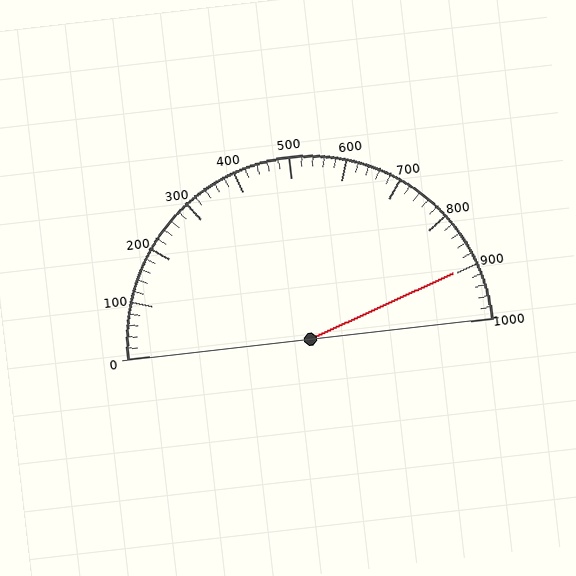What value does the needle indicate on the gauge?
The needle indicates approximately 900.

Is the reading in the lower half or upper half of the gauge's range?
The reading is in the upper half of the range (0 to 1000).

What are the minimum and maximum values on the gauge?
The gauge ranges from 0 to 1000.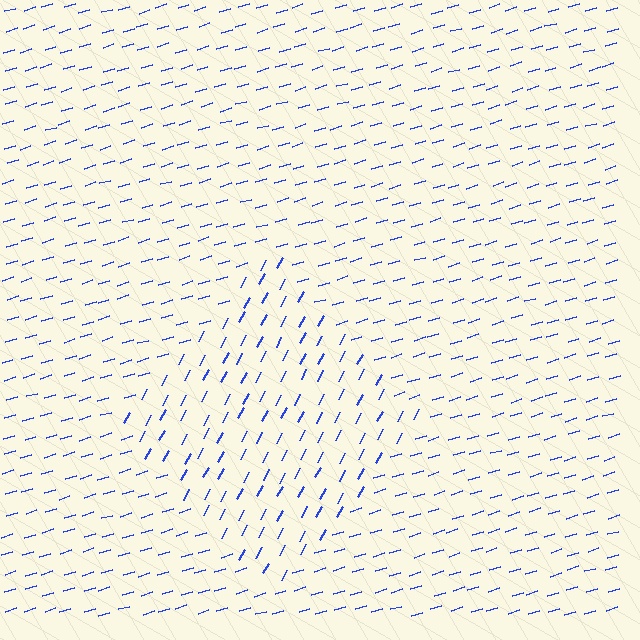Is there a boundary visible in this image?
Yes, there is a texture boundary formed by a change in line orientation.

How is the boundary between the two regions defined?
The boundary is defined purely by a change in line orientation (approximately 45 degrees difference). All lines are the same color and thickness.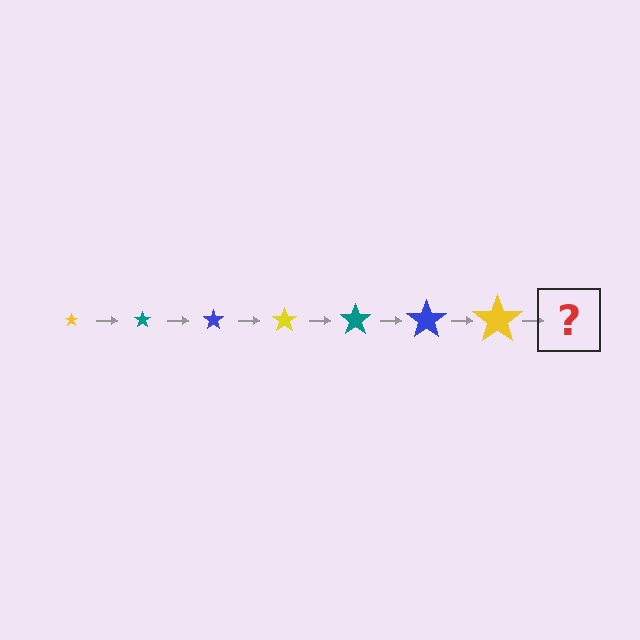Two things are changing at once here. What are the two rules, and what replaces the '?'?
The two rules are that the star grows larger each step and the color cycles through yellow, teal, and blue. The '?' should be a teal star, larger than the previous one.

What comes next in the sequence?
The next element should be a teal star, larger than the previous one.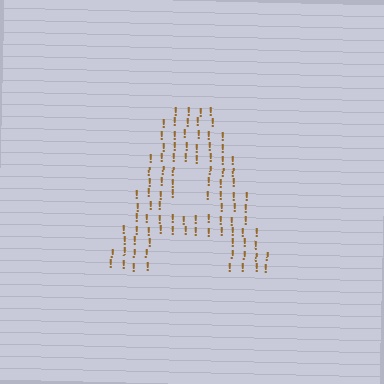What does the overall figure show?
The overall figure shows the letter A.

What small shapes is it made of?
It is made of small exclamation marks.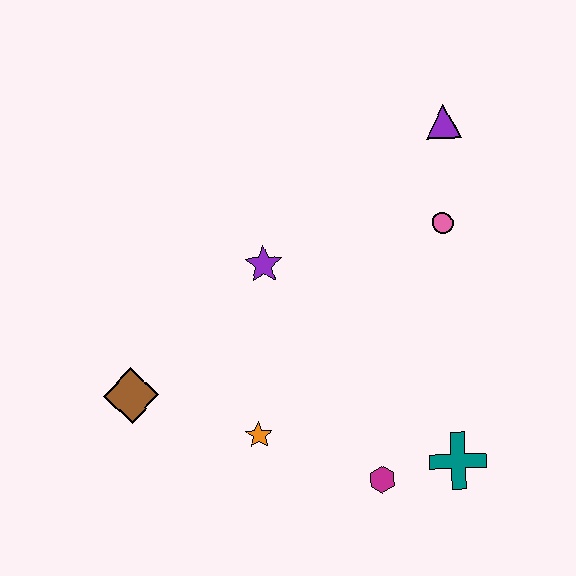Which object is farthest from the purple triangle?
The brown diamond is farthest from the purple triangle.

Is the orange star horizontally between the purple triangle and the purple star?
No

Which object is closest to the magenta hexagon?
The teal cross is closest to the magenta hexagon.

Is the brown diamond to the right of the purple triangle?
No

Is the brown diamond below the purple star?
Yes